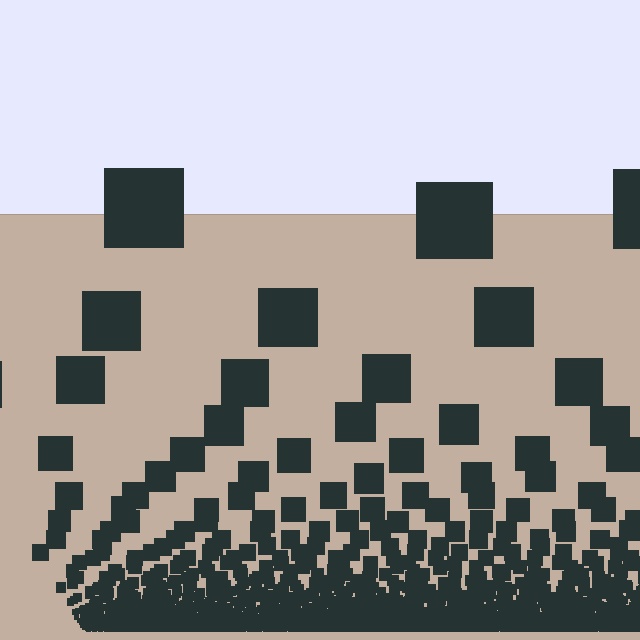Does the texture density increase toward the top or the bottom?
Density increases toward the bottom.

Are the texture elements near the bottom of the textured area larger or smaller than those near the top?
Smaller. The gradient is inverted — elements near the bottom are smaller and denser.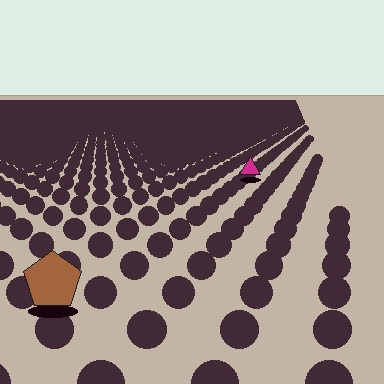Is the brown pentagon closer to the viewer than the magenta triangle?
Yes. The brown pentagon is closer — you can tell from the texture gradient: the ground texture is coarser near it.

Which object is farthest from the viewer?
The magenta triangle is farthest from the viewer. It appears smaller and the ground texture around it is denser.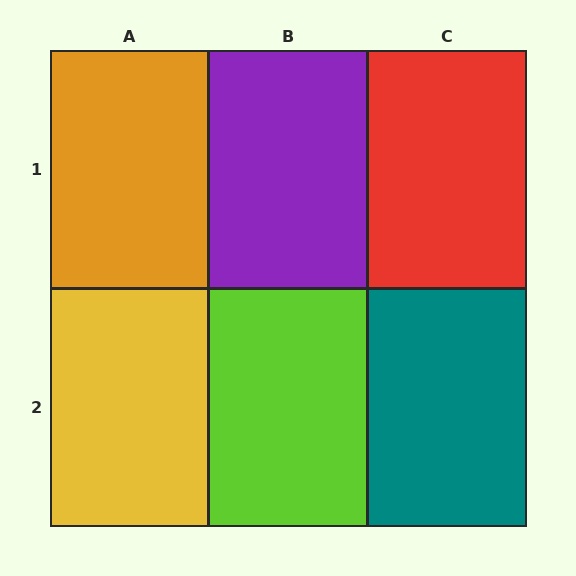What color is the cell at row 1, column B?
Purple.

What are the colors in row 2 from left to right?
Yellow, lime, teal.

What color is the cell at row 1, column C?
Red.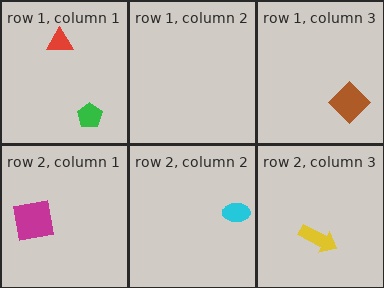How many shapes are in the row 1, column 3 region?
1.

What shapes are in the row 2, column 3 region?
The yellow arrow.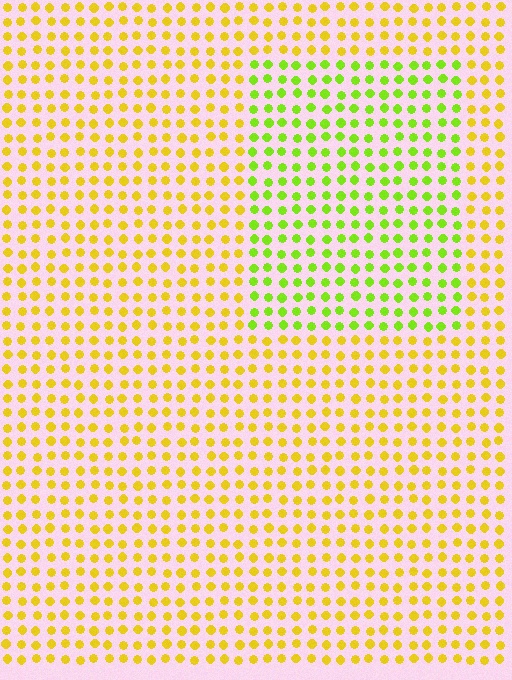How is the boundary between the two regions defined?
The boundary is defined purely by a slight shift in hue (about 40 degrees). Spacing, size, and orientation are identical on both sides.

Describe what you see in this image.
The image is filled with small yellow elements in a uniform arrangement. A rectangle-shaped region is visible where the elements are tinted to a slightly different hue, forming a subtle color boundary.